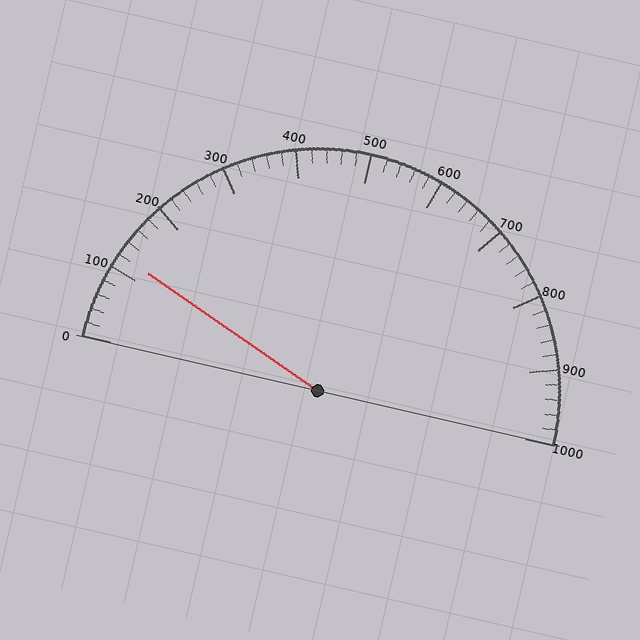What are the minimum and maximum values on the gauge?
The gauge ranges from 0 to 1000.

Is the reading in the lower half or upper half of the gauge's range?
The reading is in the lower half of the range (0 to 1000).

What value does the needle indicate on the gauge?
The needle indicates approximately 120.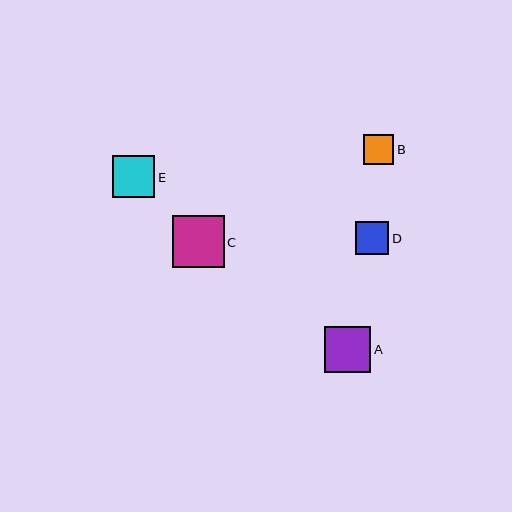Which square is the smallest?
Square B is the smallest with a size of approximately 30 pixels.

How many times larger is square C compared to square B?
Square C is approximately 1.7 times the size of square B.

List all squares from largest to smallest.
From largest to smallest: C, A, E, D, B.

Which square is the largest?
Square C is the largest with a size of approximately 52 pixels.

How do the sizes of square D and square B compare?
Square D and square B are approximately the same size.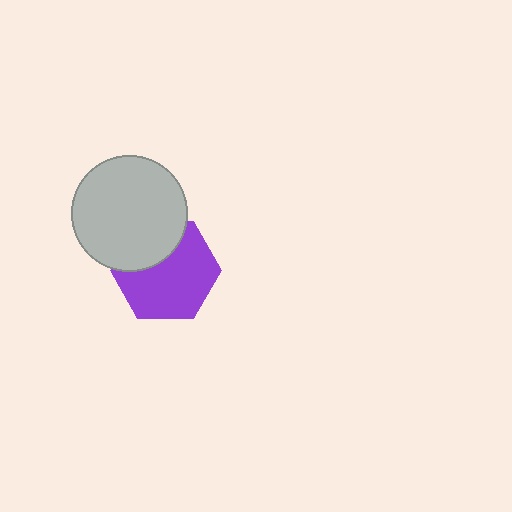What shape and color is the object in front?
The object in front is a light gray circle.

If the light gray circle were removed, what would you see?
You would see the complete purple hexagon.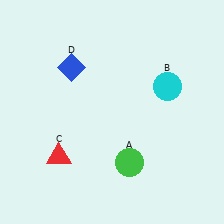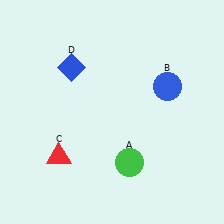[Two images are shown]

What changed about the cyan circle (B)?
In Image 1, B is cyan. In Image 2, it changed to blue.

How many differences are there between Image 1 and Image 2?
There is 1 difference between the two images.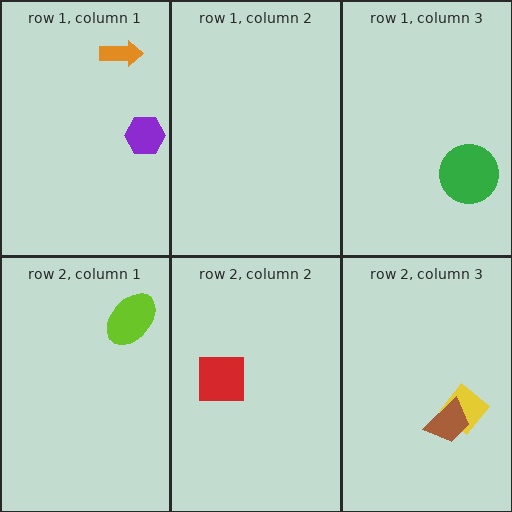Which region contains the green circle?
The row 1, column 3 region.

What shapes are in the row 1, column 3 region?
The green circle.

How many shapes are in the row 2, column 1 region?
1.